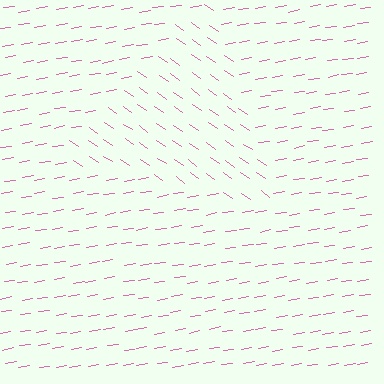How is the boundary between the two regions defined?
The boundary is defined purely by a change in line orientation (approximately 45 degrees difference). All lines are the same color and thickness.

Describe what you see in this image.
The image is filled with small pink line segments. A triangle region in the image has lines oriented differently from the surrounding lines, creating a visible texture boundary.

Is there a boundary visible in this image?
Yes, there is a texture boundary formed by a change in line orientation.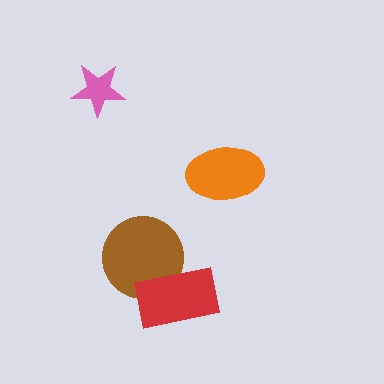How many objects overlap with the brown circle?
1 object overlaps with the brown circle.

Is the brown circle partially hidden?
Yes, it is partially covered by another shape.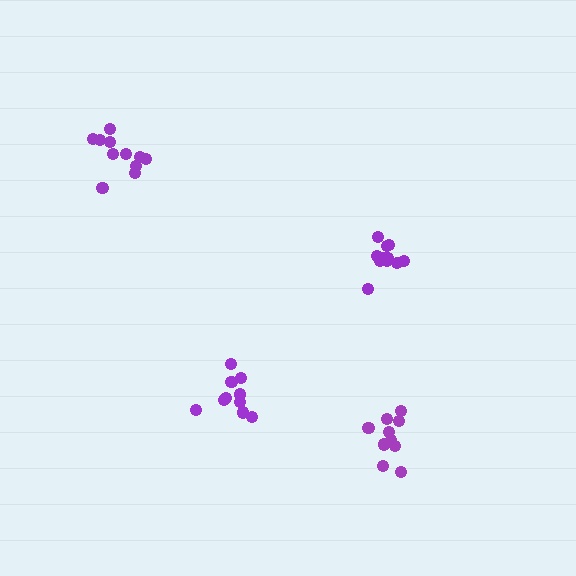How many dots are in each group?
Group 1: 11 dots, Group 2: 10 dots, Group 3: 11 dots, Group 4: 11 dots (43 total).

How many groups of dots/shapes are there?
There are 4 groups.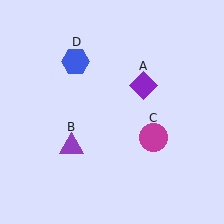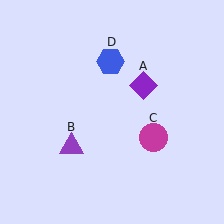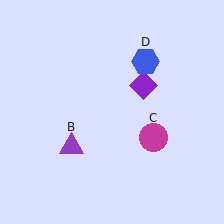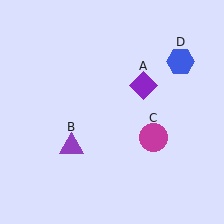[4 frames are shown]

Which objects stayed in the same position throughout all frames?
Purple diamond (object A) and purple triangle (object B) and magenta circle (object C) remained stationary.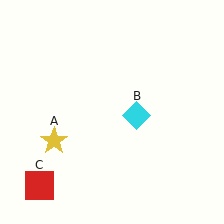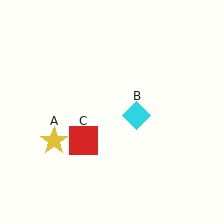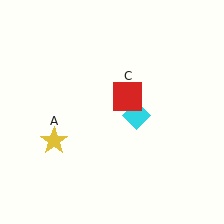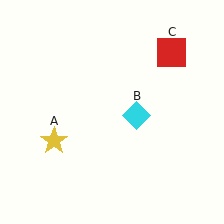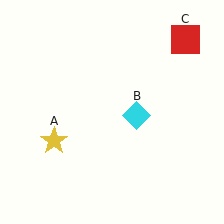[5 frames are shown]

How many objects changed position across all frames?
1 object changed position: red square (object C).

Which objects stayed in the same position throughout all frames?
Yellow star (object A) and cyan diamond (object B) remained stationary.